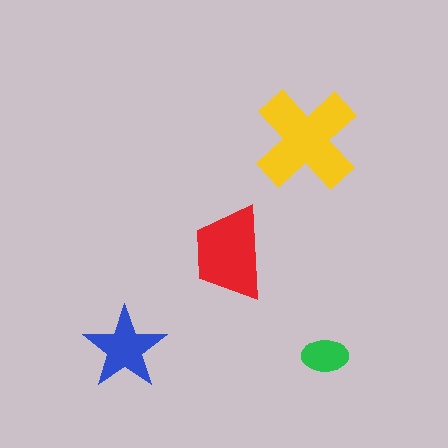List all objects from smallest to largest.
The green ellipse, the blue star, the red trapezoid, the yellow cross.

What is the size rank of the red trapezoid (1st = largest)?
2nd.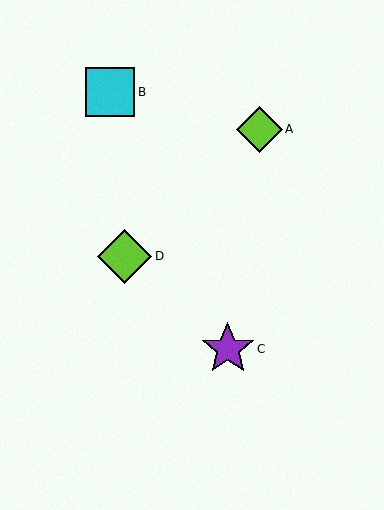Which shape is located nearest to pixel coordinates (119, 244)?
The lime diamond (labeled D) at (125, 256) is nearest to that location.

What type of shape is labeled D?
Shape D is a lime diamond.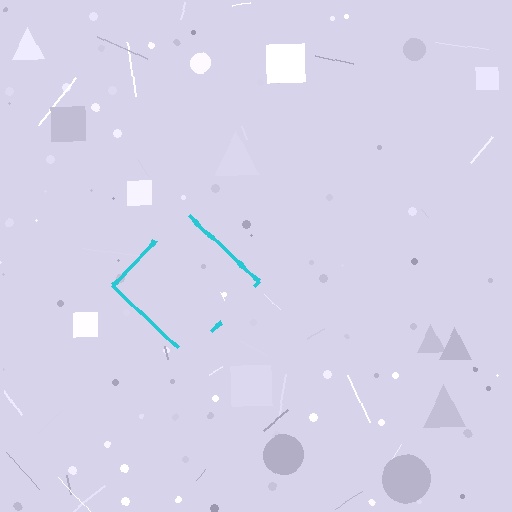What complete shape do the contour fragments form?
The contour fragments form a diamond.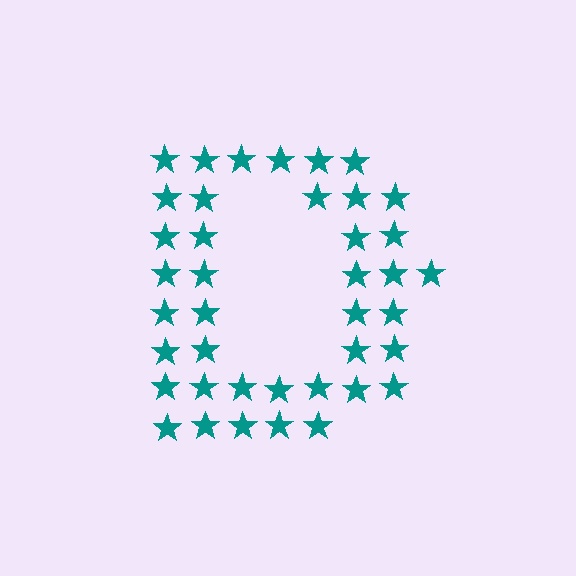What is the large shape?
The large shape is the letter D.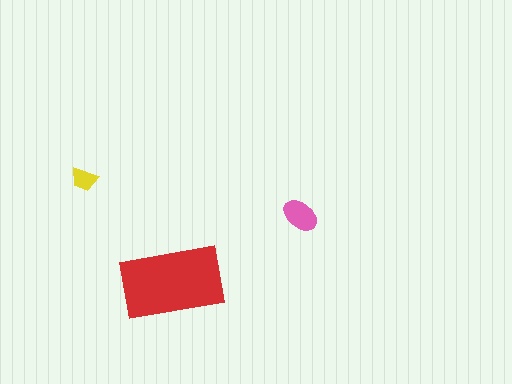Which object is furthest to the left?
The yellow trapezoid is leftmost.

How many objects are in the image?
There are 3 objects in the image.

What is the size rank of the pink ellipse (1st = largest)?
2nd.